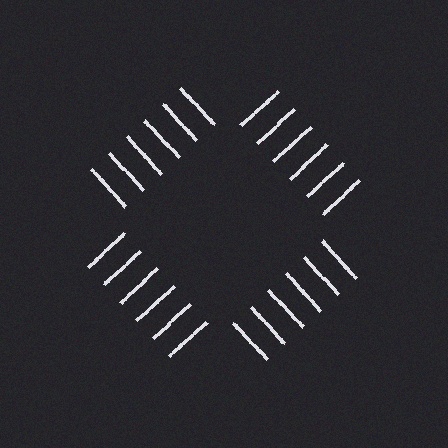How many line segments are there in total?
24 — 6 along each of the 4 edges.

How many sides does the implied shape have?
4 sides — the line-ends trace a square.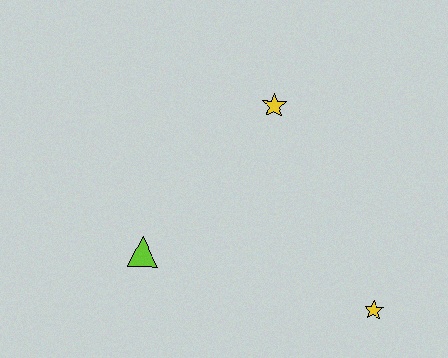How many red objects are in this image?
There are no red objects.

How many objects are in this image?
There are 3 objects.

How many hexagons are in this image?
There are no hexagons.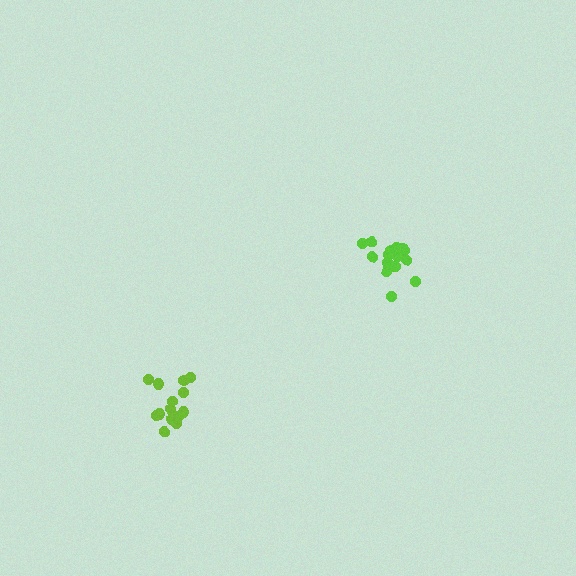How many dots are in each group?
Group 1: 14 dots, Group 2: 16 dots (30 total).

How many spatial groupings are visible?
There are 2 spatial groupings.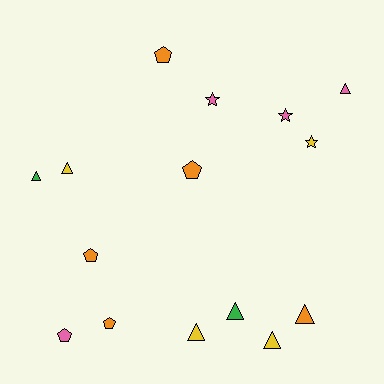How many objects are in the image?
There are 15 objects.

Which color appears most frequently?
Orange, with 5 objects.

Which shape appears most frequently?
Triangle, with 7 objects.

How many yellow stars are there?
There is 1 yellow star.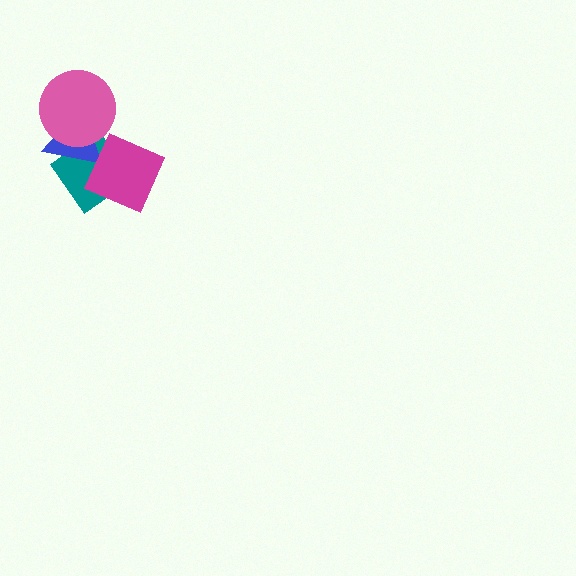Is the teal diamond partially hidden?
Yes, it is partially covered by another shape.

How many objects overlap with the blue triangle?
3 objects overlap with the blue triangle.